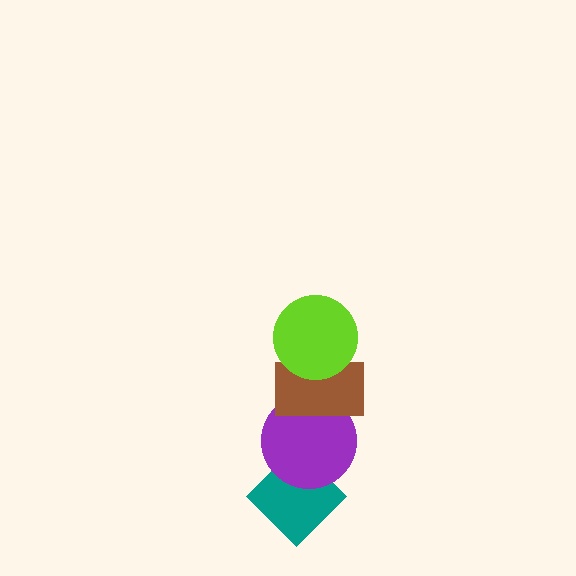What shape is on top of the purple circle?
The brown rectangle is on top of the purple circle.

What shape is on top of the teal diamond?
The purple circle is on top of the teal diamond.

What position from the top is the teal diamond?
The teal diamond is 4th from the top.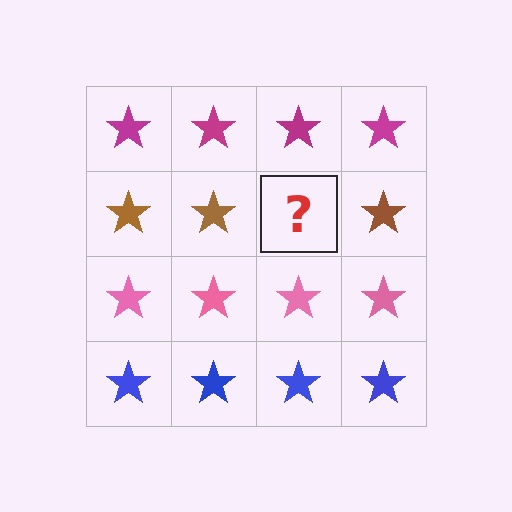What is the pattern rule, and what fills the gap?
The rule is that each row has a consistent color. The gap should be filled with a brown star.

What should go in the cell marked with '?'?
The missing cell should contain a brown star.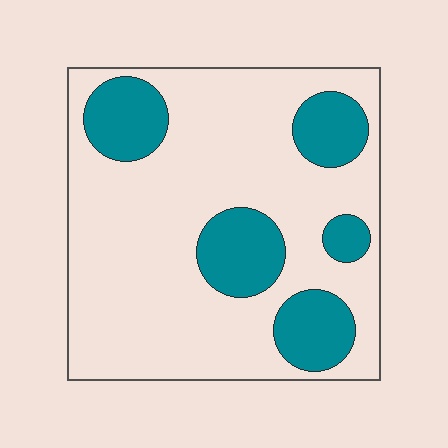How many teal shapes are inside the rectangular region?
5.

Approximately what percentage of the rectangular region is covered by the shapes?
Approximately 25%.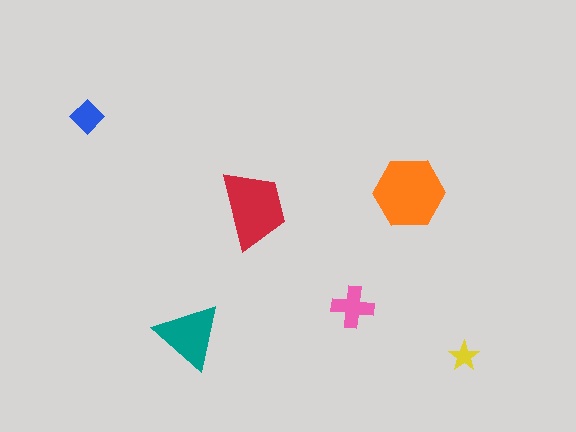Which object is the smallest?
The yellow star.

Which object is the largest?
The orange hexagon.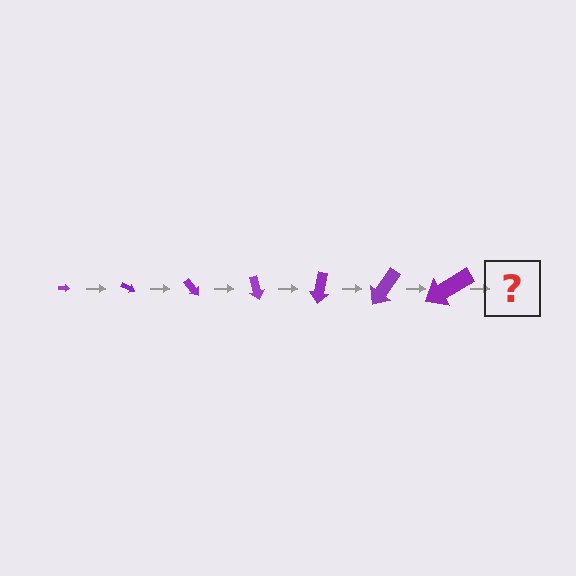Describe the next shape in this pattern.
It should be an arrow, larger than the previous one and rotated 175 degrees from the start.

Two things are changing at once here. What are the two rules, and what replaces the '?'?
The two rules are that the arrow grows larger each step and it rotates 25 degrees each step. The '?' should be an arrow, larger than the previous one and rotated 175 degrees from the start.